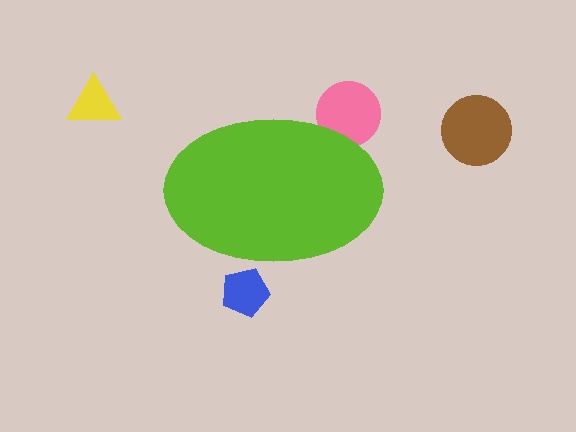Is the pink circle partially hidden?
Yes, the pink circle is partially hidden behind the lime ellipse.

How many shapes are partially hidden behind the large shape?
2 shapes are partially hidden.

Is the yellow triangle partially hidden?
No, the yellow triangle is fully visible.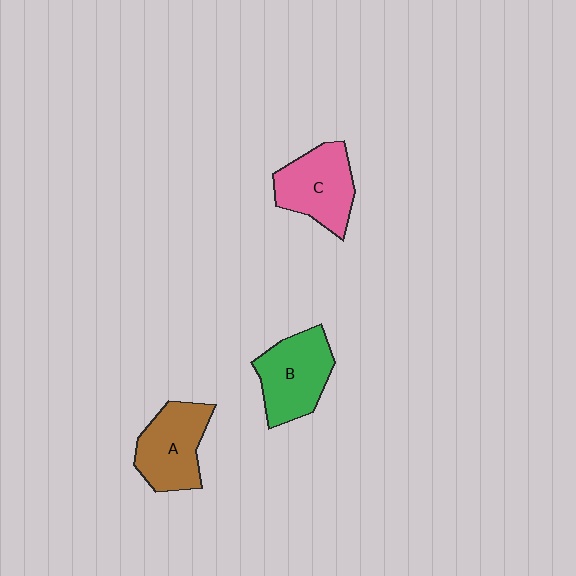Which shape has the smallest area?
Shape A (brown).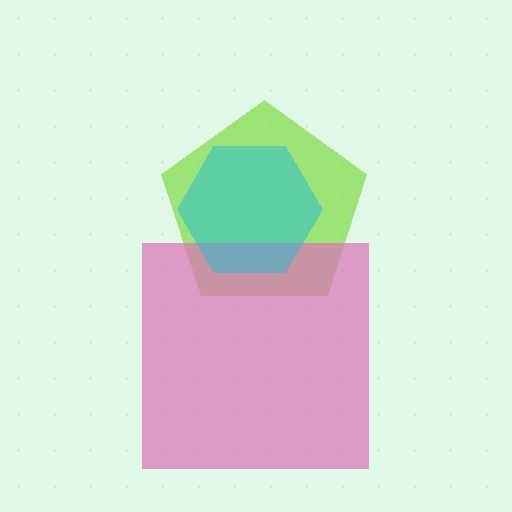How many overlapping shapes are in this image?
There are 3 overlapping shapes in the image.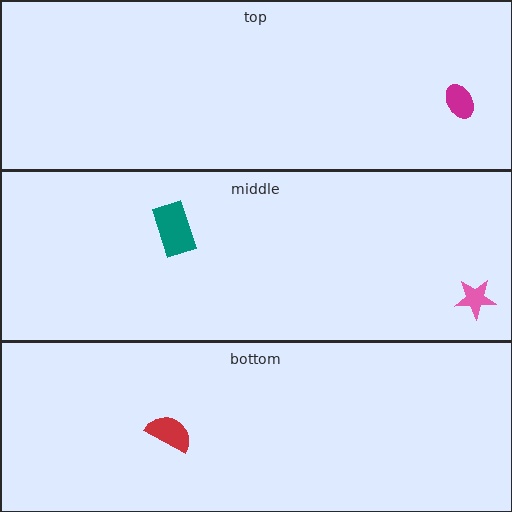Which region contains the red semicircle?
The bottom region.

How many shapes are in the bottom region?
1.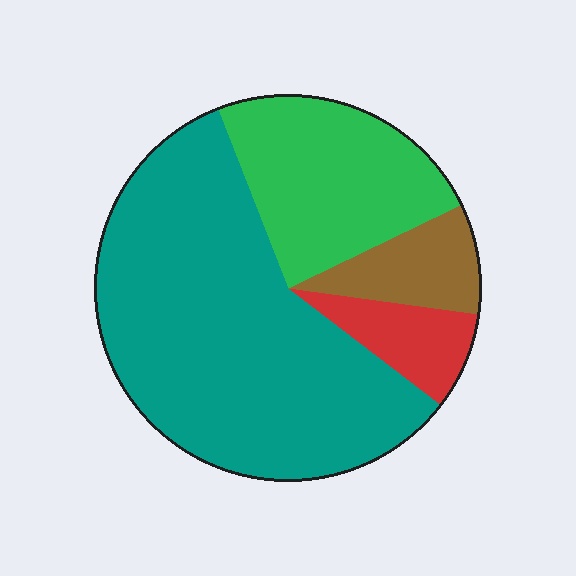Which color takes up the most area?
Teal, at roughly 60%.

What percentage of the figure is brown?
Brown covers around 10% of the figure.